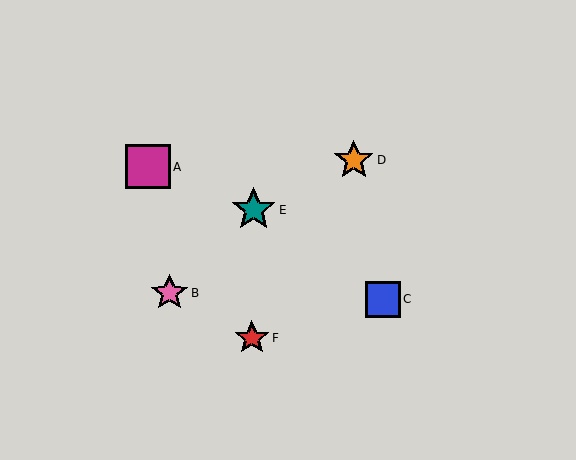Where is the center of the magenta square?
The center of the magenta square is at (148, 167).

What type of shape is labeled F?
Shape F is a red star.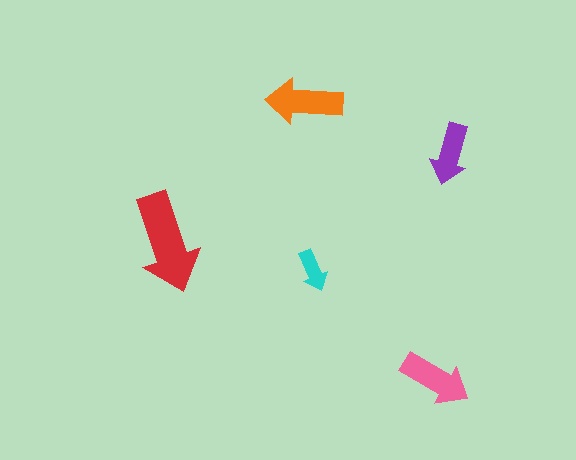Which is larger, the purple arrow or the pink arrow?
The pink one.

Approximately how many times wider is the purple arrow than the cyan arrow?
About 1.5 times wider.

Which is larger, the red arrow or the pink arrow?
The red one.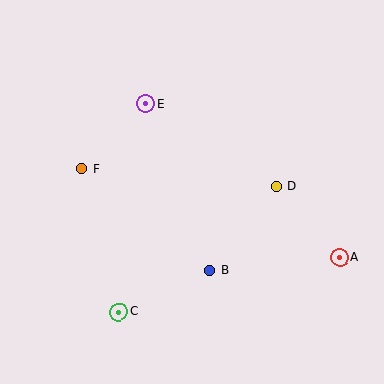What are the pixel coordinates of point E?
Point E is at (146, 104).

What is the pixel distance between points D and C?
The distance between D and C is 201 pixels.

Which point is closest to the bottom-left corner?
Point C is closest to the bottom-left corner.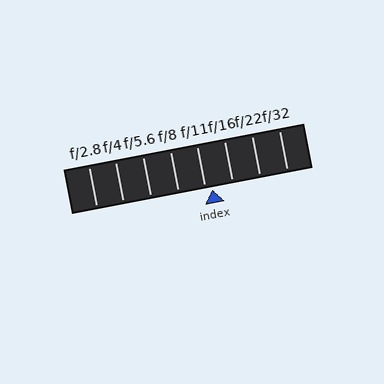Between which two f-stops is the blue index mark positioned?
The index mark is between f/11 and f/16.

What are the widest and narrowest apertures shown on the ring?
The widest aperture shown is f/2.8 and the narrowest is f/32.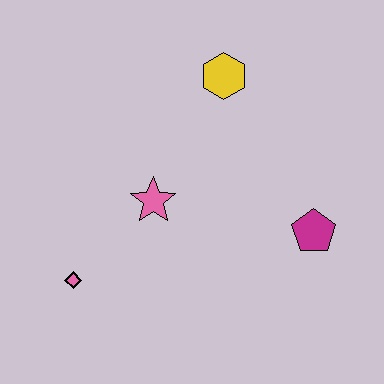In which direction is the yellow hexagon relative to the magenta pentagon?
The yellow hexagon is above the magenta pentagon.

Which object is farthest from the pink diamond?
The yellow hexagon is farthest from the pink diamond.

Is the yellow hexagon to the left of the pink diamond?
No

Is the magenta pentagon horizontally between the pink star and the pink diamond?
No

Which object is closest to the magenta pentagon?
The pink star is closest to the magenta pentagon.